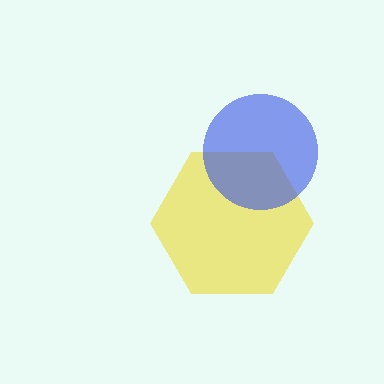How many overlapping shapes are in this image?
There are 2 overlapping shapes in the image.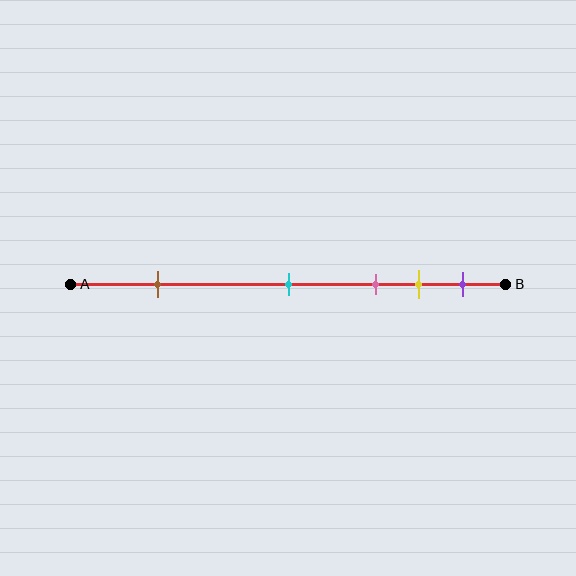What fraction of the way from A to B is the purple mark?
The purple mark is approximately 90% (0.9) of the way from A to B.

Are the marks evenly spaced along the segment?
No, the marks are not evenly spaced.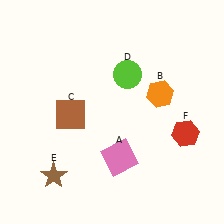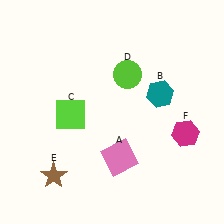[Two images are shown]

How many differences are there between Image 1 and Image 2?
There are 3 differences between the two images.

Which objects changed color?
B changed from orange to teal. C changed from brown to lime. F changed from red to magenta.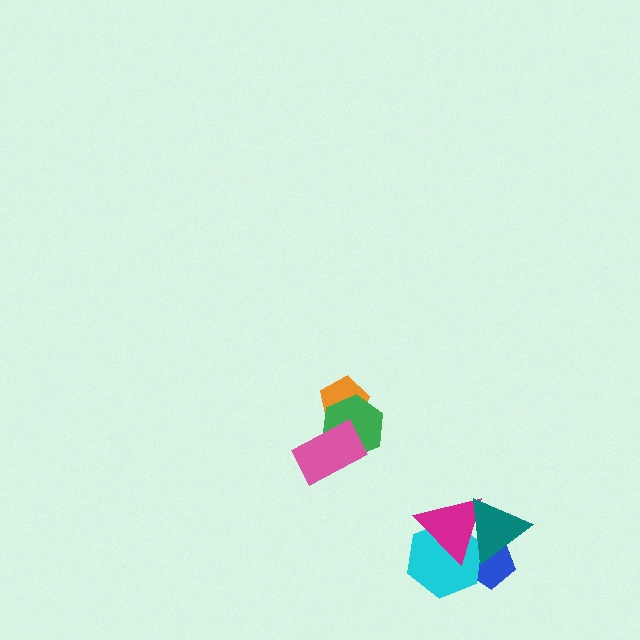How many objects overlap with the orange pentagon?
1 object overlaps with the orange pentagon.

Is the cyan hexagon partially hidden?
Yes, it is partially covered by another shape.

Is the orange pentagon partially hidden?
Yes, it is partially covered by another shape.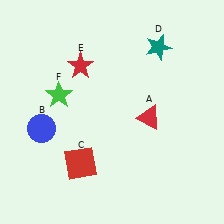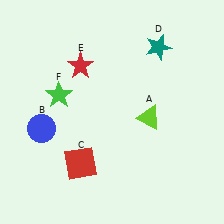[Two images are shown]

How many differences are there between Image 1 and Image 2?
There is 1 difference between the two images.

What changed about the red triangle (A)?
In Image 1, A is red. In Image 2, it changed to lime.